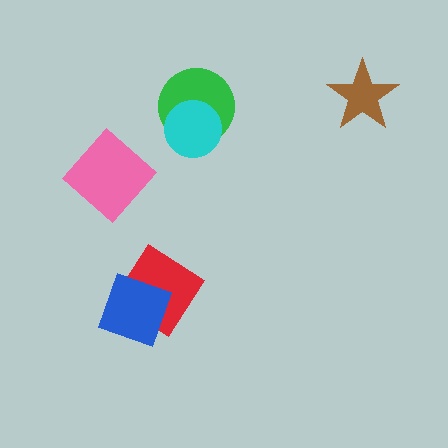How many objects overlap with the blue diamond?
1 object overlaps with the blue diamond.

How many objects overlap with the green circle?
1 object overlaps with the green circle.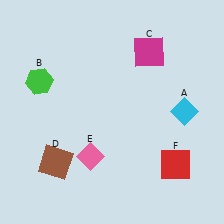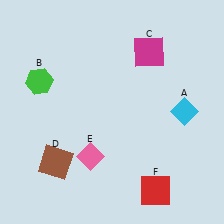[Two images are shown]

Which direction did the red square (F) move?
The red square (F) moved down.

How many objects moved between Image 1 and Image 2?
1 object moved between the two images.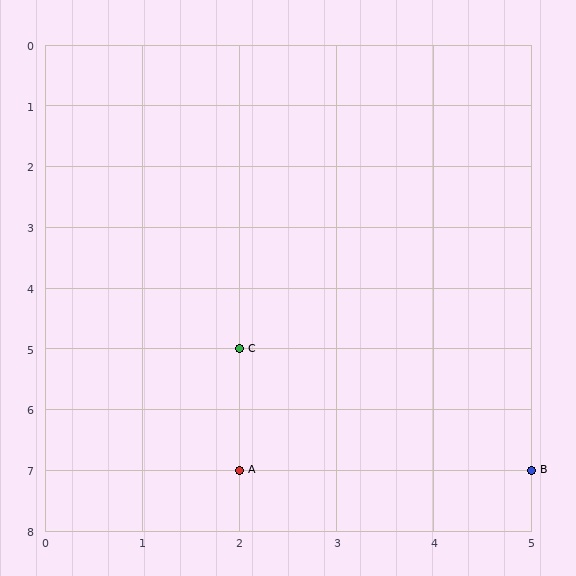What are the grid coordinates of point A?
Point A is at grid coordinates (2, 7).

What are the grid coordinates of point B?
Point B is at grid coordinates (5, 7).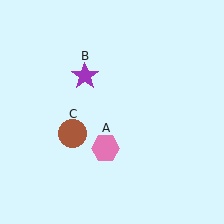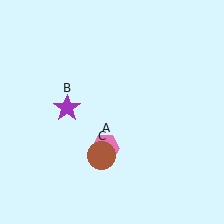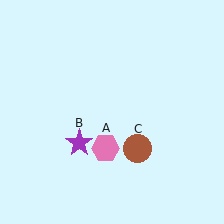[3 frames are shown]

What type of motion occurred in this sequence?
The purple star (object B), brown circle (object C) rotated counterclockwise around the center of the scene.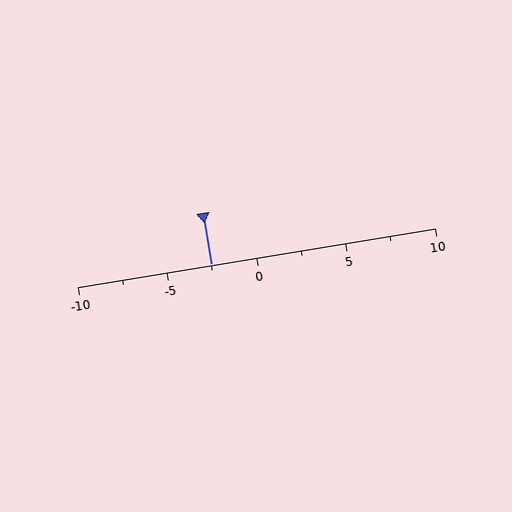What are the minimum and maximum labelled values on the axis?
The axis runs from -10 to 10.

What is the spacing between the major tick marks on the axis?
The major ticks are spaced 5 apart.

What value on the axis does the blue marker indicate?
The marker indicates approximately -2.5.